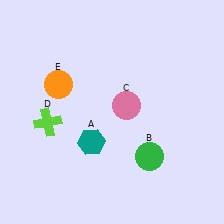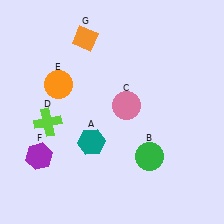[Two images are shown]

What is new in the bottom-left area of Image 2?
A purple hexagon (F) was added in the bottom-left area of Image 2.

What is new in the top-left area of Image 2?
An orange diamond (G) was added in the top-left area of Image 2.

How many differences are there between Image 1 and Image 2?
There are 2 differences between the two images.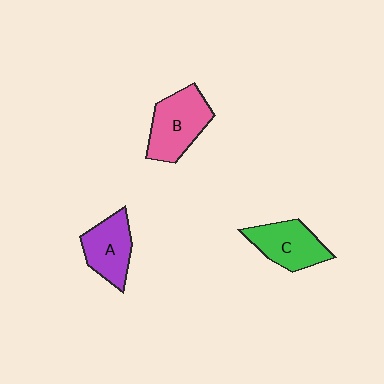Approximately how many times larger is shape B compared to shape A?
Approximately 1.2 times.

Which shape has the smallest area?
Shape A (purple).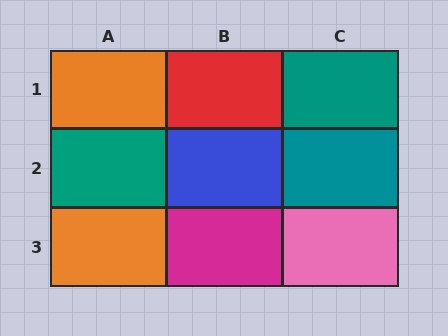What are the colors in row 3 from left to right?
Orange, magenta, pink.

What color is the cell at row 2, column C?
Teal.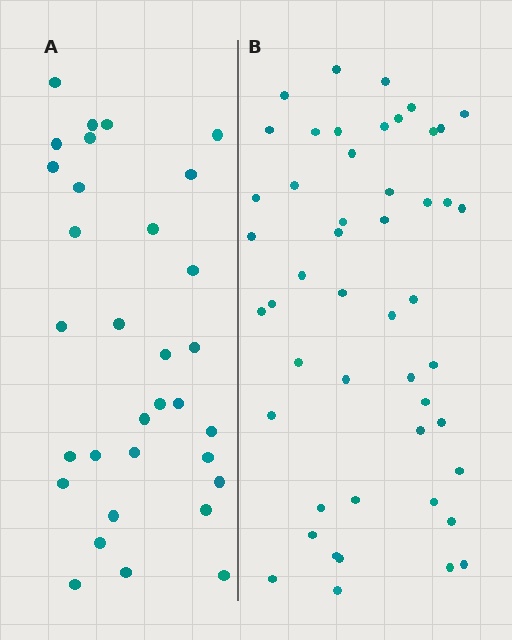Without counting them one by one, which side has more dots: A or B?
Region B (the right region) has more dots.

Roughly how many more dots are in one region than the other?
Region B has approximately 15 more dots than region A.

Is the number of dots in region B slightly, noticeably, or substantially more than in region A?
Region B has substantially more. The ratio is roughly 1.5 to 1.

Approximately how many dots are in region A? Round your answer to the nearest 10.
About 30 dots. (The exact count is 32, which rounds to 30.)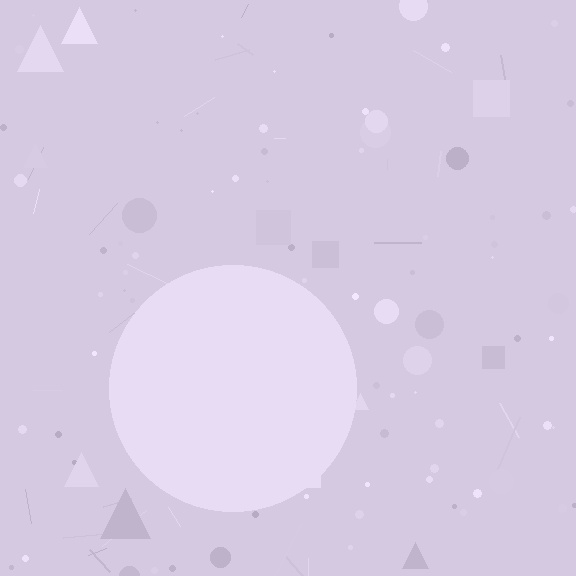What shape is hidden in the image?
A circle is hidden in the image.